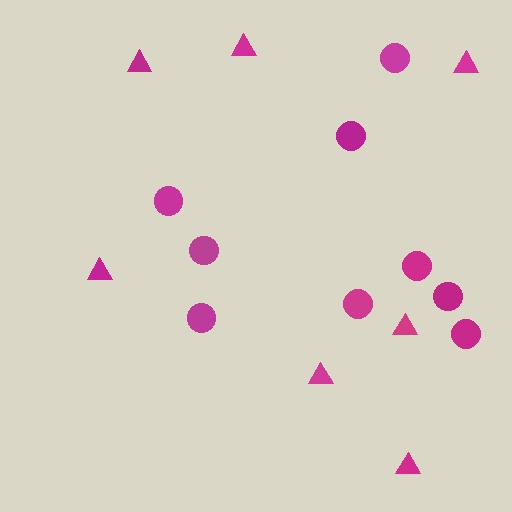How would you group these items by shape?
There are 2 groups: one group of triangles (7) and one group of circles (9).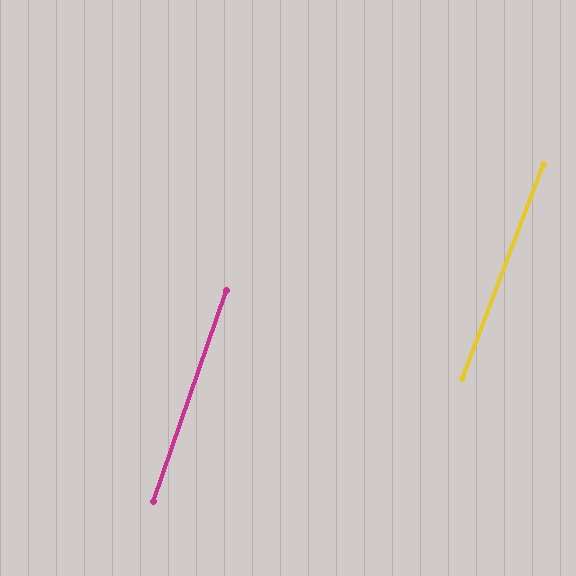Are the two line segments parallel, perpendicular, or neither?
Parallel — their directions differ by only 1.8°.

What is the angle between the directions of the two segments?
Approximately 2 degrees.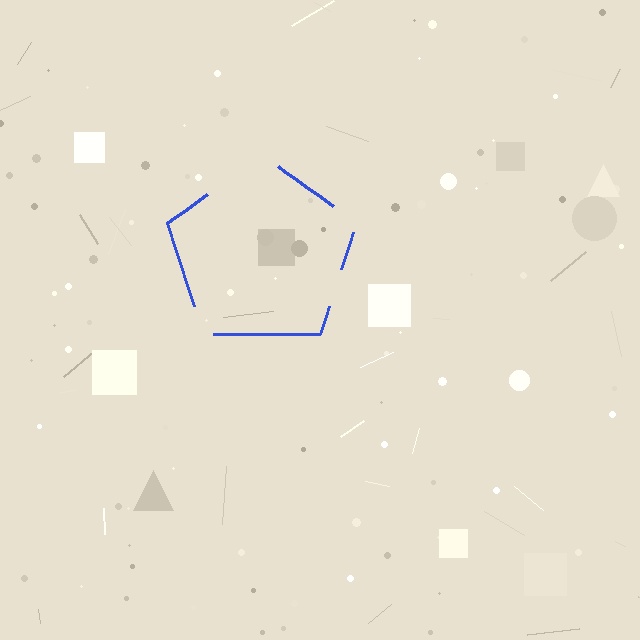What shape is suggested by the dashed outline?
The dashed outline suggests a pentagon.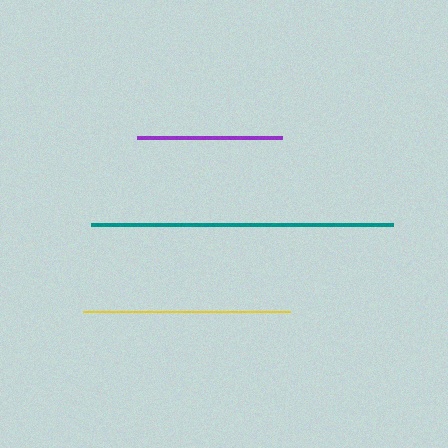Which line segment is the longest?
The teal line is the longest at approximately 301 pixels.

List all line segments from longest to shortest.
From longest to shortest: teal, yellow, purple.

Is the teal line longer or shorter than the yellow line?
The teal line is longer than the yellow line.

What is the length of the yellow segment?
The yellow segment is approximately 207 pixels long.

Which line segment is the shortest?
The purple line is the shortest at approximately 145 pixels.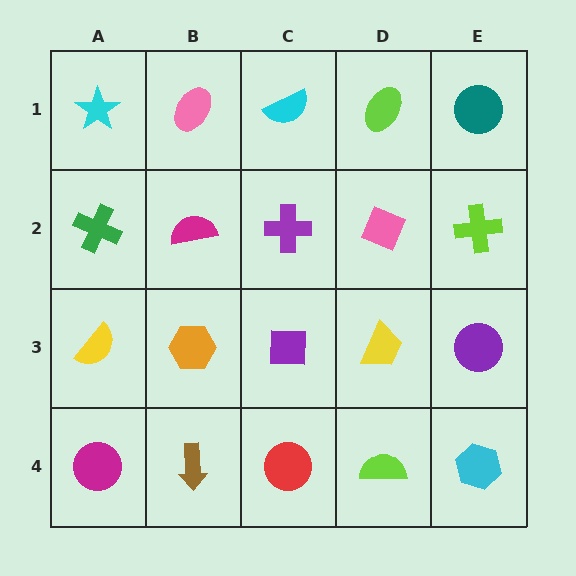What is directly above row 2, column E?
A teal circle.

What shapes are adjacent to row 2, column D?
A lime ellipse (row 1, column D), a yellow trapezoid (row 3, column D), a purple cross (row 2, column C), a lime cross (row 2, column E).